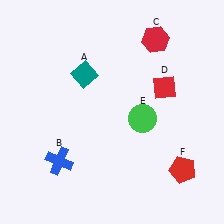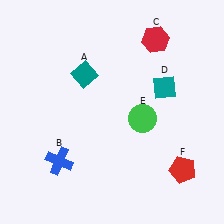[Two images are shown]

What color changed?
The diamond (D) changed from red in Image 1 to teal in Image 2.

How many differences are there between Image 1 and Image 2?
There is 1 difference between the two images.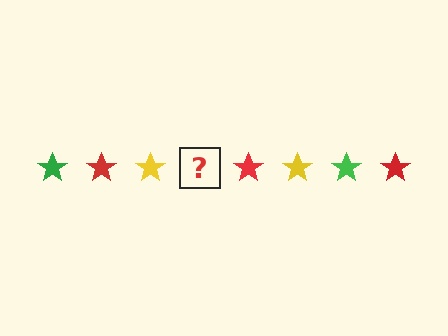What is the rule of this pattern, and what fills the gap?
The rule is that the pattern cycles through green, red, yellow stars. The gap should be filled with a green star.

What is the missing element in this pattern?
The missing element is a green star.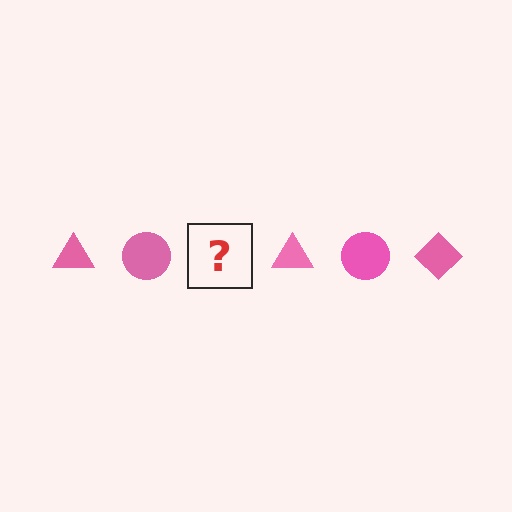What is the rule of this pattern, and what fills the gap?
The rule is that the pattern cycles through triangle, circle, diamond shapes in pink. The gap should be filled with a pink diamond.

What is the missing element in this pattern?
The missing element is a pink diamond.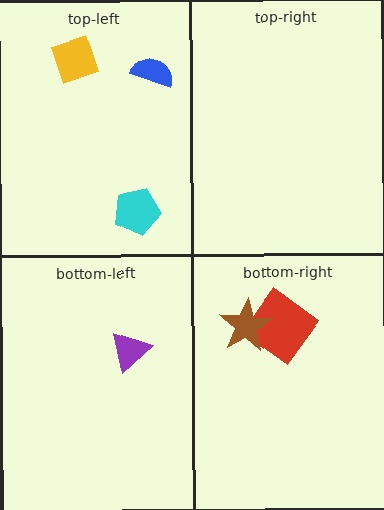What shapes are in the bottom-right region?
The red diamond, the brown star.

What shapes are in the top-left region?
The blue semicircle, the cyan pentagon, the yellow diamond.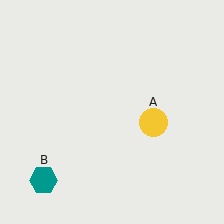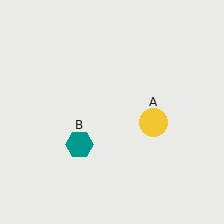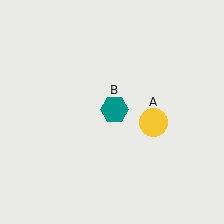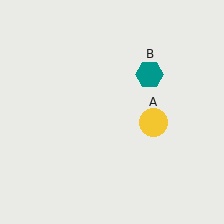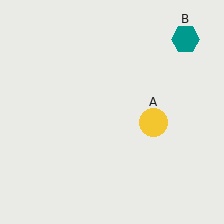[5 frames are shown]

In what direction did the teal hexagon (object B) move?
The teal hexagon (object B) moved up and to the right.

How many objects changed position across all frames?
1 object changed position: teal hexagon (object B).